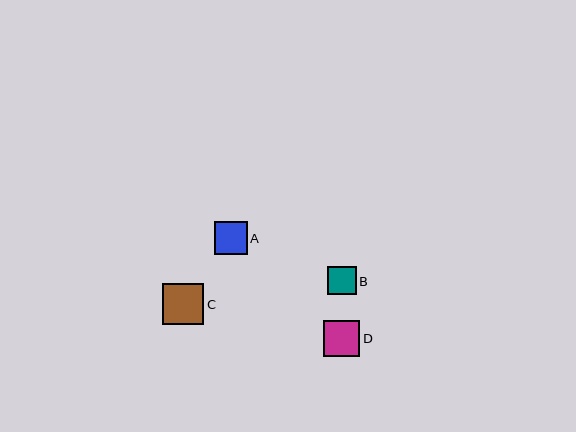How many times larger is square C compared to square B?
Square C is approximately 1.5 times the size of square B.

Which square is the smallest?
Square B is the smallest with a size of approximately 28 pixels.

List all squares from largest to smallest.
From largest to smallest: C, D, A, B.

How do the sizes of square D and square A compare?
Square D and square A are approximately the same size.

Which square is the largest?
Square C is the largest with a size of approximately 41 pixels.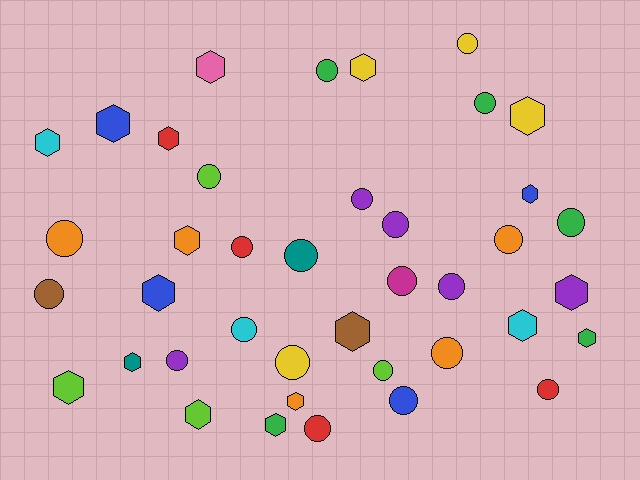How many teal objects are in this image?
There are 2 teal objects.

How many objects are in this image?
There are 40 objects.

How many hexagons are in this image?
There are 18 hexagons.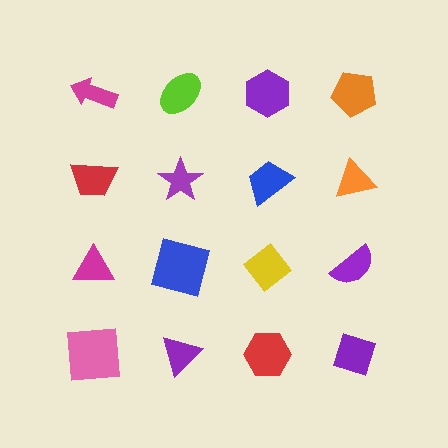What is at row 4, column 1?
A pink square.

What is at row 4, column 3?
A red hexagon.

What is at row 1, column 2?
A lime ellipse.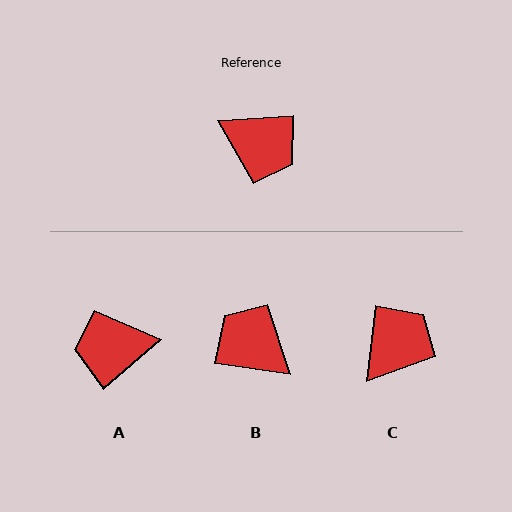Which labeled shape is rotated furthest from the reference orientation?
B, about 168 degrees away.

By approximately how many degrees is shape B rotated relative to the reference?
Approximately 168 degrees counter-clockwise.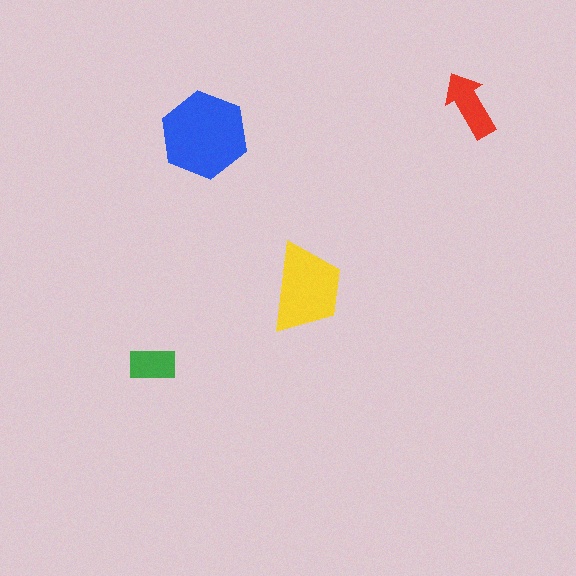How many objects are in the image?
There are 4 objects in the image.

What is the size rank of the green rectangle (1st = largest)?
4th.